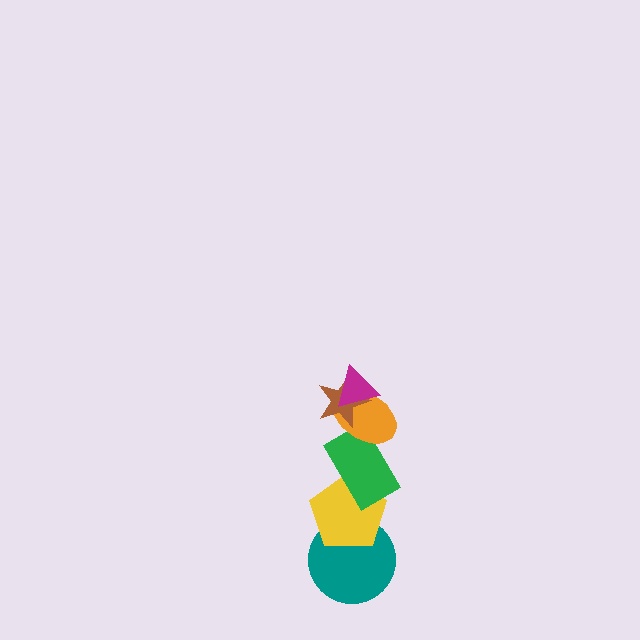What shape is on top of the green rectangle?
The orange ellipse is on top of the green rectangle.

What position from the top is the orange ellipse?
The orange ellipse is 3rd from the top.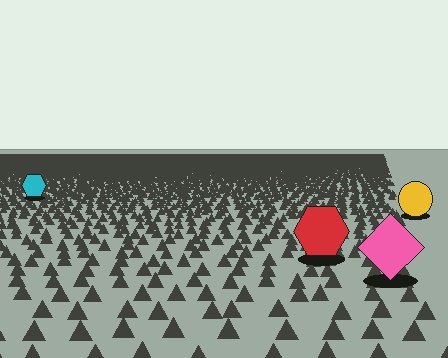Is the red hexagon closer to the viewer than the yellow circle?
Yes. The red hexagon is closer — you can tell from the texture gradient: the ground texture is coarser near it.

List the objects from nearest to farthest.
From nearest to farthest: the pink diamond, the red hexagon, the yellow circle, the cyan hexagon.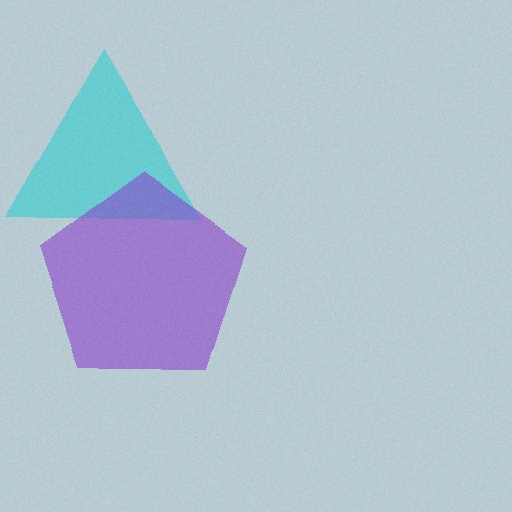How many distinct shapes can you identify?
There are 2 distinct shapes: a cyan triangle, a purple pentagon.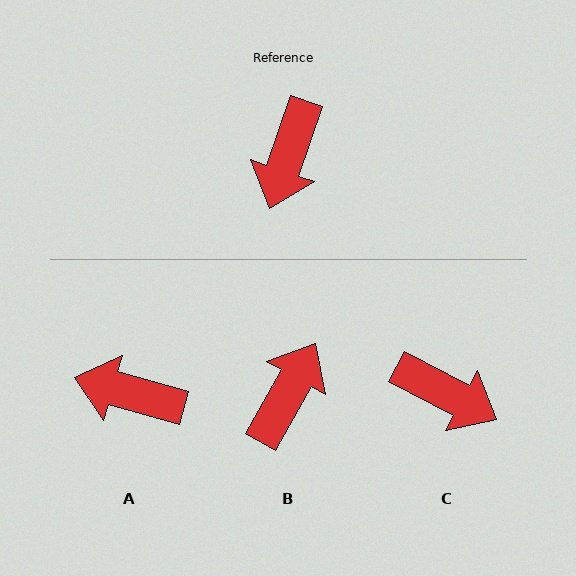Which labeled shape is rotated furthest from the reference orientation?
B, about 170 degrees away.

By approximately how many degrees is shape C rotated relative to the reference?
Approximately 81 degrees counter-clockwise.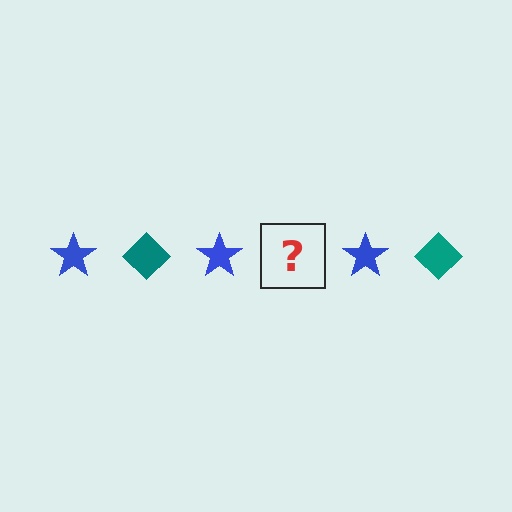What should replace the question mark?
The question mark should be replaced with a teal diamond.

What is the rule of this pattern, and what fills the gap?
The rule is that the pattern alternates between blue star and teal diamond. The gap should be filled with a teal diamond.